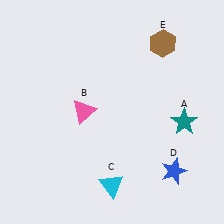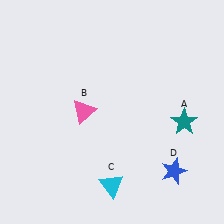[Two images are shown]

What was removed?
The brown hexagon (E) was removed in Image 2.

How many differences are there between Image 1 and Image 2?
There is 1 difference between the two images.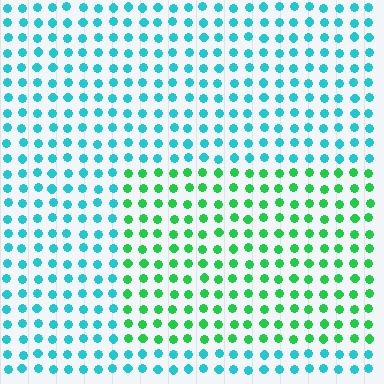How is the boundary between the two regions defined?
The boundary is defined purely by a slight shift in hue (about 49 degrees). Spacing, size, and orientation are identical on both sides.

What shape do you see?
I see a rectangle.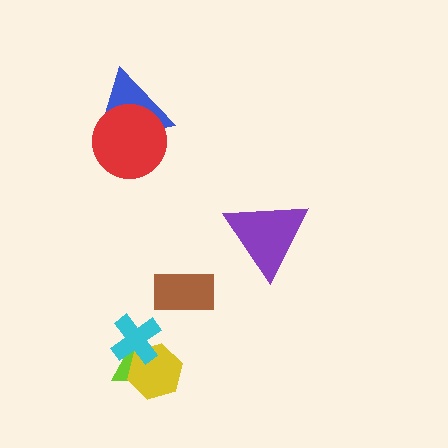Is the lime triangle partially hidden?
Yes, it is partially covered by another shape.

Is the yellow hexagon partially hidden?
Yes, it is partially covered by another shape.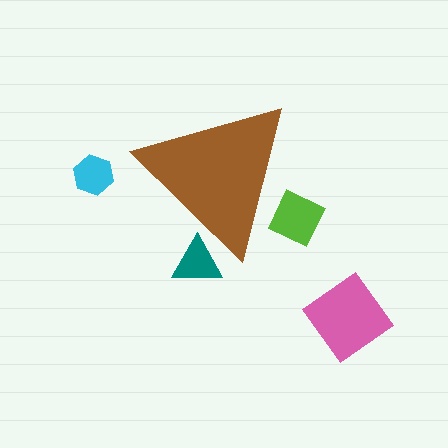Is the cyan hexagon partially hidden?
No, the cyan hexagon is fully visible.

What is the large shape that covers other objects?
A brown triangle.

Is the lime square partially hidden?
Yes, the lime square is partially hidden behind the brown triangle.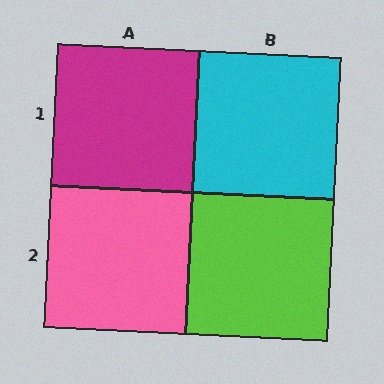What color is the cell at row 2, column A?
Pink.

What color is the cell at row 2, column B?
Lime.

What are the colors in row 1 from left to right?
Magenta, cyan.